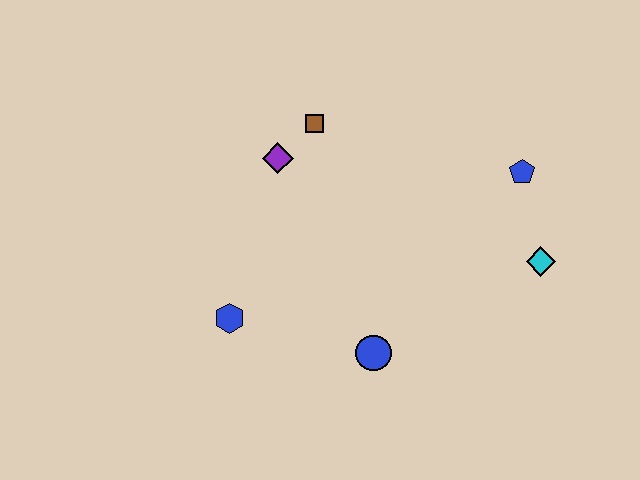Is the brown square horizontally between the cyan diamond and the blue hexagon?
Yes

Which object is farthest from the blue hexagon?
The blue pentagon is farthest from the blue hexagon.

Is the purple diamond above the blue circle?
Yes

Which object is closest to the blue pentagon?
The cyan diamond is closest to the blue pentagon.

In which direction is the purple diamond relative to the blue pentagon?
The purple diamond is to the left of the blue pentagon.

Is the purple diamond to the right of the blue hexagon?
Yes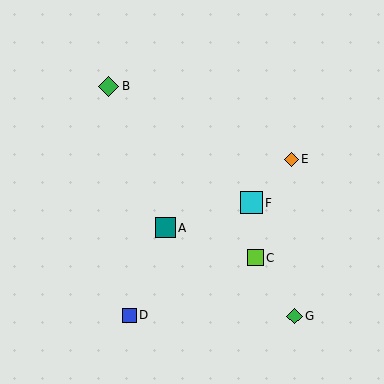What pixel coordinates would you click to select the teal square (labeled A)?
Click at (165, 228) to select the teal square A.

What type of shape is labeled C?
Shape C is a lime square.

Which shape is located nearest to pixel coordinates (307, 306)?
The green diamond (labeled G) at (294, 316) is nearest to that location.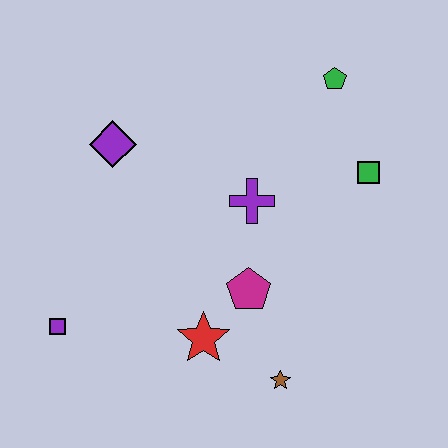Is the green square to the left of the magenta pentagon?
No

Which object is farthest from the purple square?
The green pentagon is farthest from the purple square.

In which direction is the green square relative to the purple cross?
The green square is to the right of the purple cross.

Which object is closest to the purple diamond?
The purple cross is closest to the purple diamond.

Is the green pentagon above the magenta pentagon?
Yes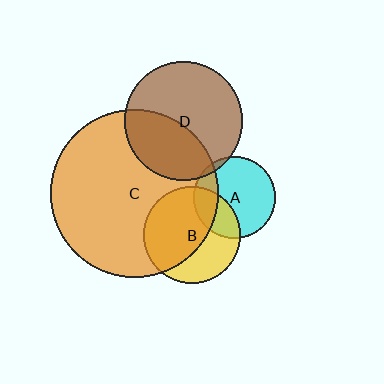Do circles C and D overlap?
Yes.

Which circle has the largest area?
Circle C (orange).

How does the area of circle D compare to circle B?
Approximately 1.5 times.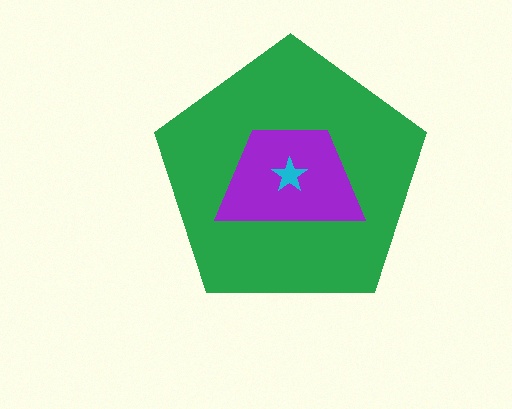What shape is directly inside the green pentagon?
The purple trapezoid.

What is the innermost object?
The cyan star.